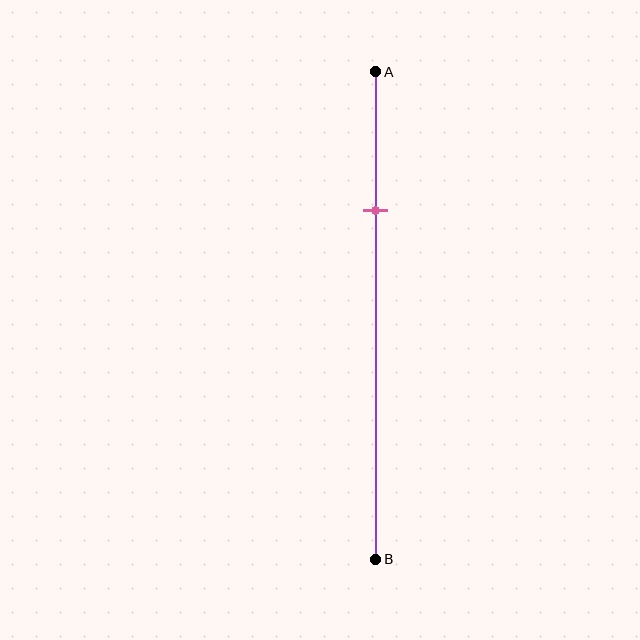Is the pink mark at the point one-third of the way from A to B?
No, the mark is at about 30% from A, not at the 33% one-third point.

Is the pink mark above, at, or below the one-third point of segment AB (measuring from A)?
The pink mark is above the one-third point of segment AB.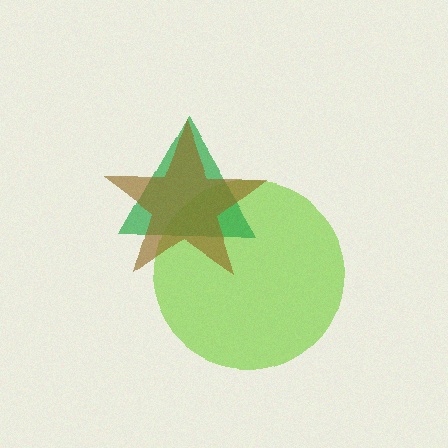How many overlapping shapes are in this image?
There are 3 overlapping shapes in the image.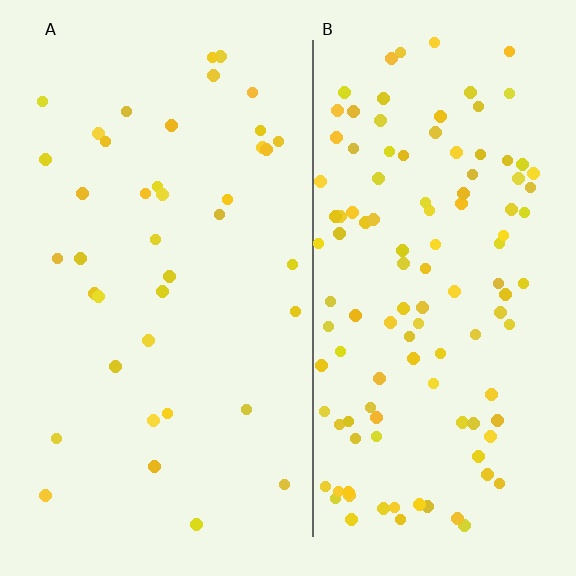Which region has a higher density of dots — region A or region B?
B (the right).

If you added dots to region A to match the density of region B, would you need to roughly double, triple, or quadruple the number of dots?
Approximately triple.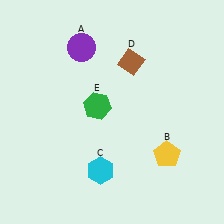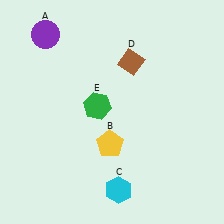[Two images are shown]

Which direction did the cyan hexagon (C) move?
The cyan hexagon (C) moved down.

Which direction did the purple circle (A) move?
The purple circle (A) moved left.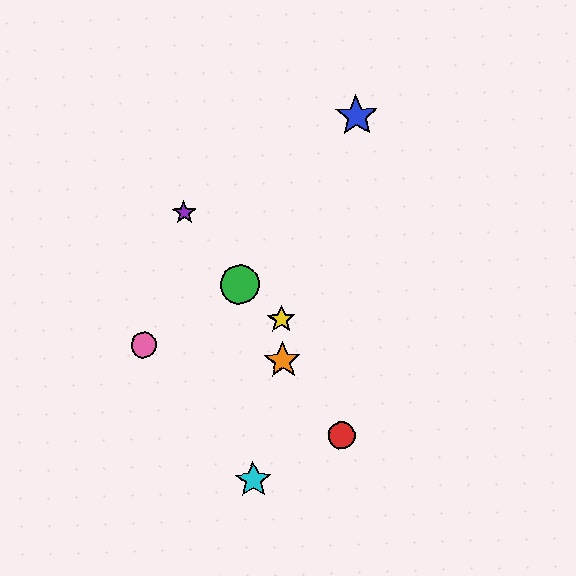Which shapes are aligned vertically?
The yellow star, the orange star are aligned vertically.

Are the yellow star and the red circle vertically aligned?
No, the yellow star is at x≈281 and the red circle is at x≈341.